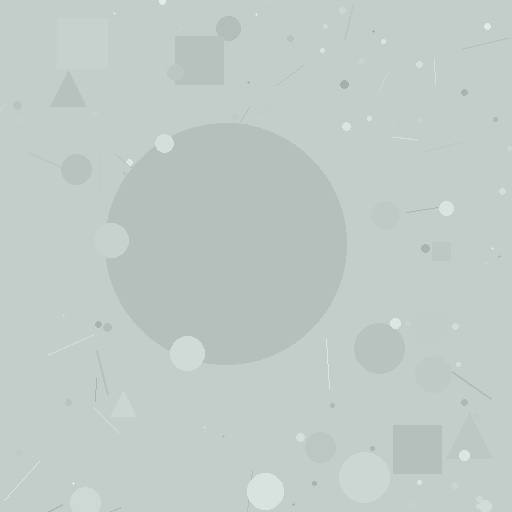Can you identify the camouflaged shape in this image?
The camouflaged shape is a circle.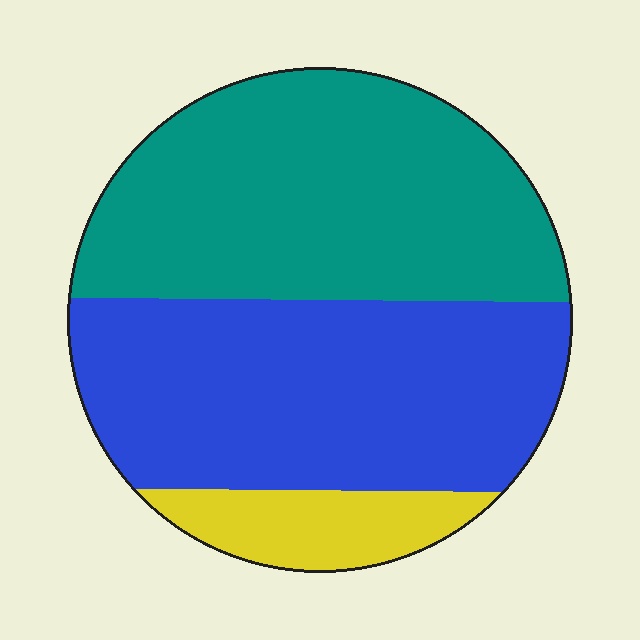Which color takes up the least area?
Yellow, at roughly 10%.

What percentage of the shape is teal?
Teal covers about 45% of the shape.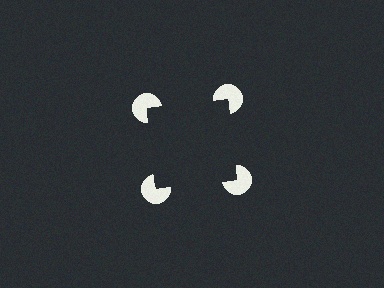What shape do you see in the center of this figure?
An illusory square — its edges are inferred from the aligned wedge cuts in the pac-man discs, not physically drawn.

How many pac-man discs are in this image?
There are 4 — one at each vertex of the illusory square.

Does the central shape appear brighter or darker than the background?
It typically appears slightly darker than the background, even though no actual brightness change is drawn.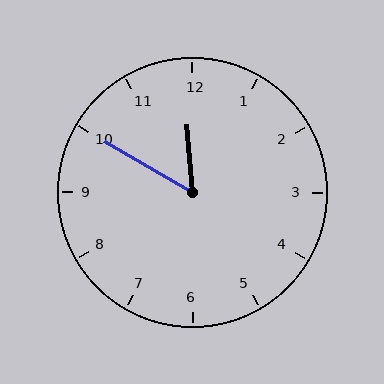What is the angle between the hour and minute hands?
Approximately 55 degrees.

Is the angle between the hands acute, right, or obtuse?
It is acute.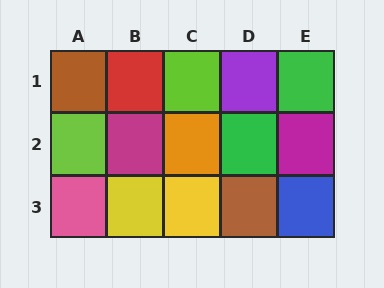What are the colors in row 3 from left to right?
Pink, yellow, yellow, brown, blue.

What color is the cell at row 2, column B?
Magenta.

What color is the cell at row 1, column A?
Brown.